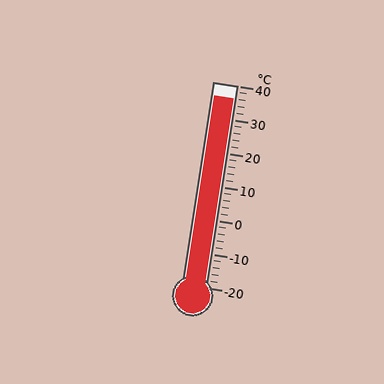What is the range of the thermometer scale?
The thermometer scale ranges from -20°C to 40°C.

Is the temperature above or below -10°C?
The temperature is above -10°C.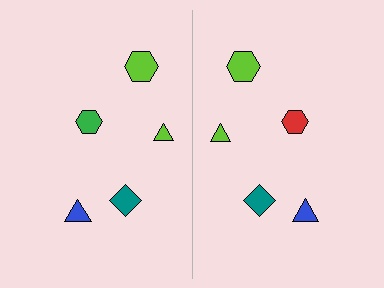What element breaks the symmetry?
The red hexagon on the right side breaks the symmetry — its mirror counterpart is green.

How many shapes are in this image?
There are 10 shapes in this image.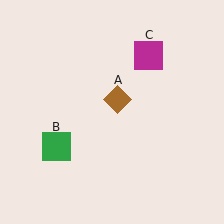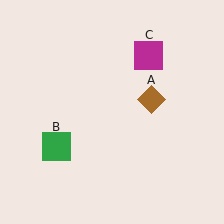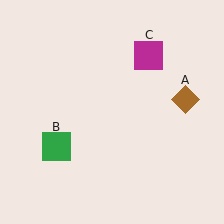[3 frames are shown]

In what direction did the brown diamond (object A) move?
The brown diamond (object A) moved right.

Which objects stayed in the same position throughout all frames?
Green square (object B) and magenta square (object C) remained stationary.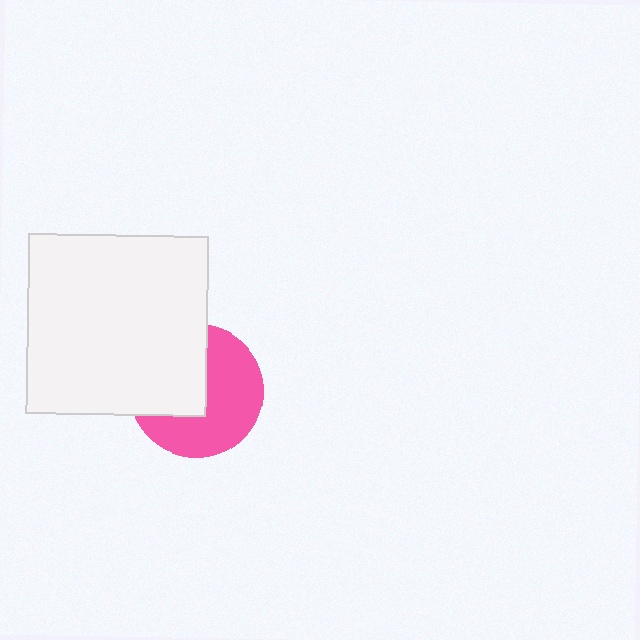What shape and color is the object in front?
The object in front is a white square.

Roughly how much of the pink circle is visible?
About half of it is visible (roughly 56%).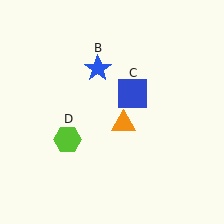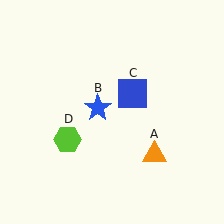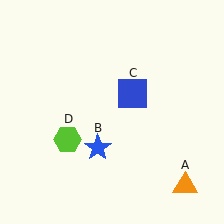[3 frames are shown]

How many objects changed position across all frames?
2 objects changed position: orange triangle (object A), blue star (object B).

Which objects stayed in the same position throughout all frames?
Blue square (object C) and lime hexagon (object D) remained stationary.